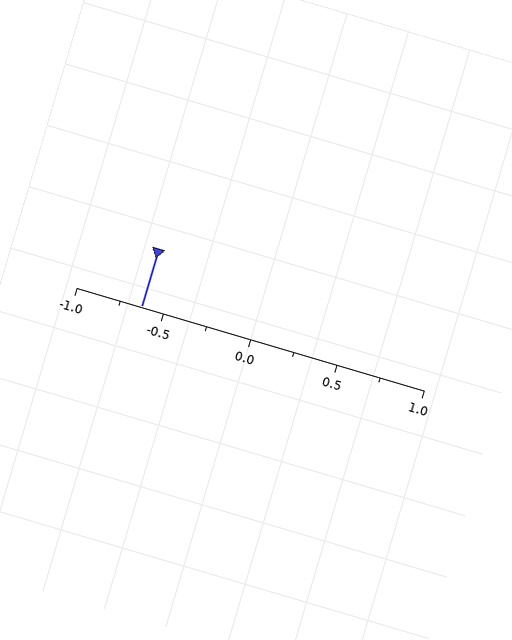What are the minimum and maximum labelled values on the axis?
The axis runs from -1.0 to 1.0.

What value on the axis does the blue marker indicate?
The marker indicates approximately -0.62.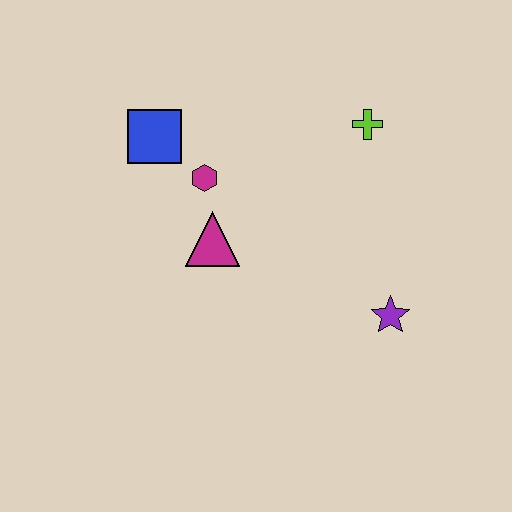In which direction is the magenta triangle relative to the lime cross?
The magenta triangle is to the left of the lime cross.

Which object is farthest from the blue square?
The purple star is farthest from the blue square.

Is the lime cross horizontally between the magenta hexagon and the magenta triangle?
No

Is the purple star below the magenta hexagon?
Yes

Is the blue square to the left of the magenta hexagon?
Yes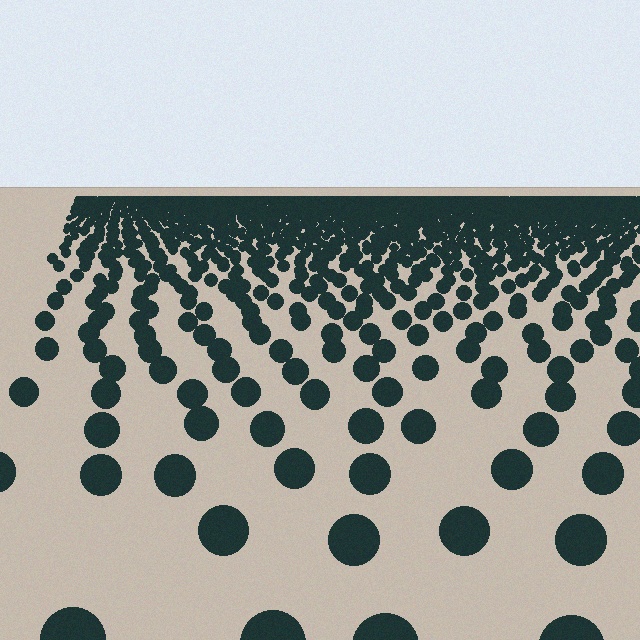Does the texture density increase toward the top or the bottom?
Density increases toward the top.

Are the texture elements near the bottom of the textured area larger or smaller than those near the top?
Larger. Near the bottom, elements are closer to the viewer and appear at a bigger on-screen size.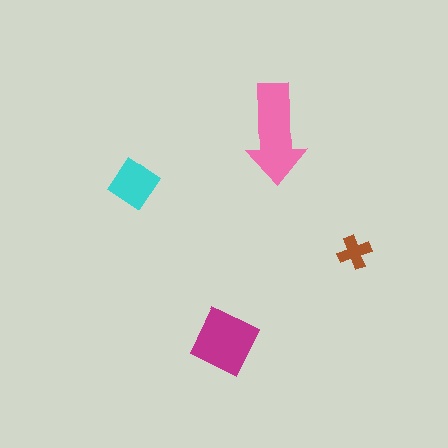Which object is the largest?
The pink arrow.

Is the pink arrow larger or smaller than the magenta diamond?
Larger.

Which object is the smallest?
The brown cross.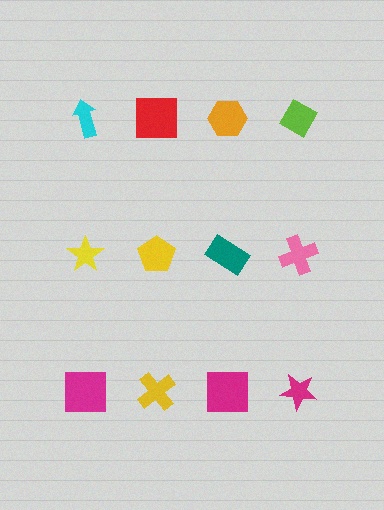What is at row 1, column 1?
A cyan arrow.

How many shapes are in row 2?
4 shapes.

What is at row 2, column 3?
A teal rectangle.